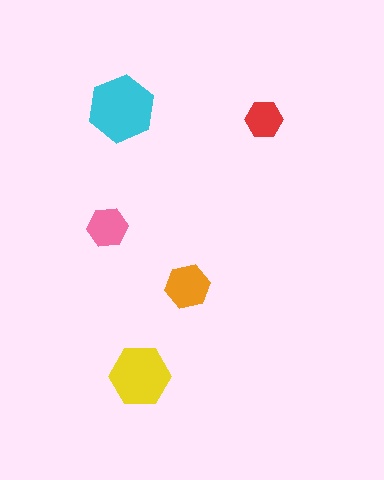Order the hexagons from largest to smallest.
the cyan one, the yellow one, the orange one, the pink one, the red one.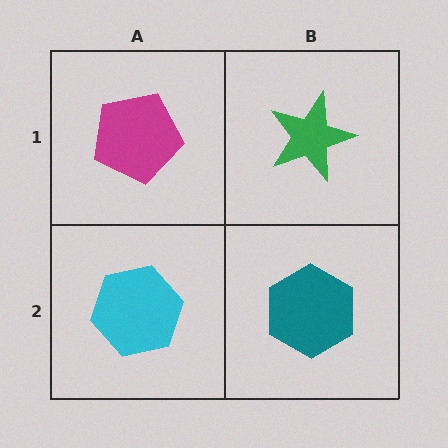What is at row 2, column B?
A teal hexagon.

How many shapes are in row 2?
2 shapes.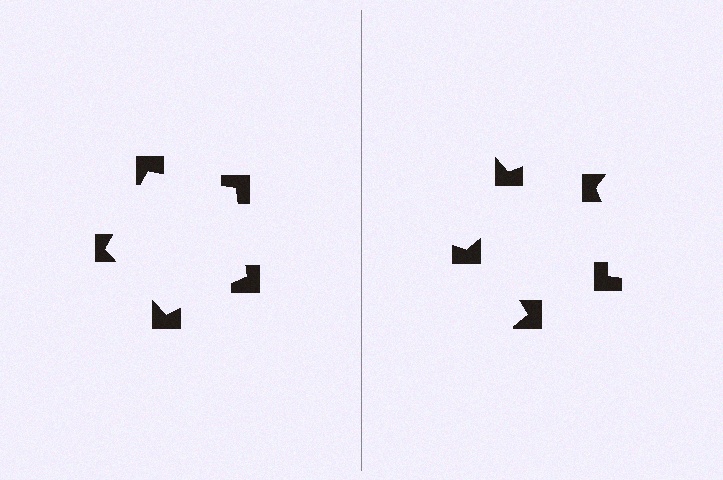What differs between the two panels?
The notched squares are positioned identically on both sides; only the wedge orientations differ. On the left they align to a pentagon; on the right they are misaligned.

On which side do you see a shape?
An illusory pentagon appears on the left side. On the right side the wedge cuts are rotated, so no coherent shape forms.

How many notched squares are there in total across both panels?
10 — 5 on each side.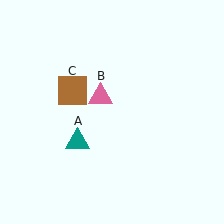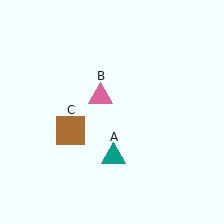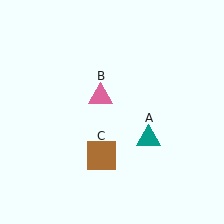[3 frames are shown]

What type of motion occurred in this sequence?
The teal triangle (object A), brown square (object C) rotated counterclockwise around the center of the scene.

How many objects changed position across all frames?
2 objects changed position: teal triangle (object A), brown square (object C).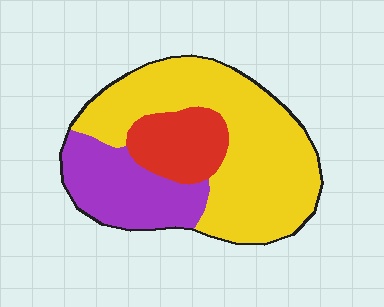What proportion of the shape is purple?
Purple takes up about one quarter (1/4) of the shape.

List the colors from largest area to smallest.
From largest to smallest: yellow, purple, red.